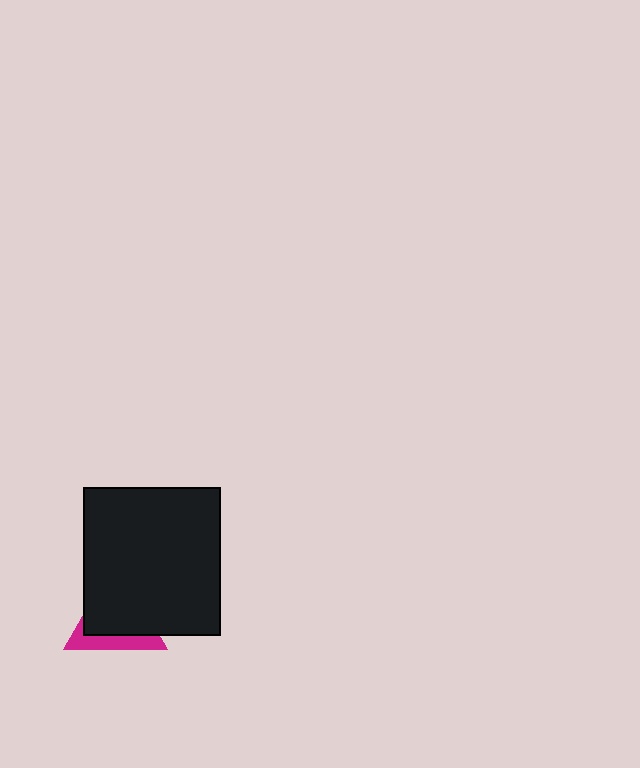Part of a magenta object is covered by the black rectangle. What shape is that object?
It is a triangle.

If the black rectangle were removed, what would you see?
You would see the complete magenta triangle.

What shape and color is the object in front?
The object in front is a black rectangle.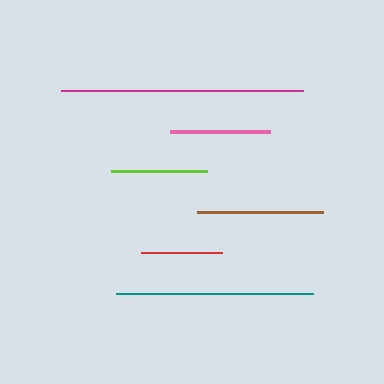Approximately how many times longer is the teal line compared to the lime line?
The teal line is approximately 2.0 times the length of the lime line.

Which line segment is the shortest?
The red line is the shortest at approximately 81 pixels.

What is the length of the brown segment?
The brown segment is approximately 126 pixels long.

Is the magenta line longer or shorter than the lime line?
The magenta line is longer than the lime line.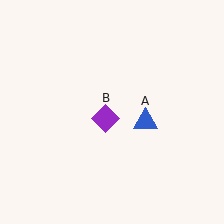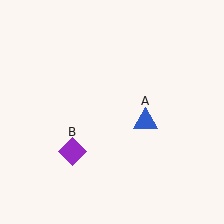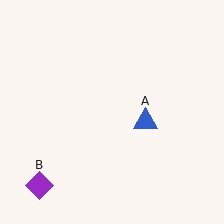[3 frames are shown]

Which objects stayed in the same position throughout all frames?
Blue triangle (object A) remained stationary.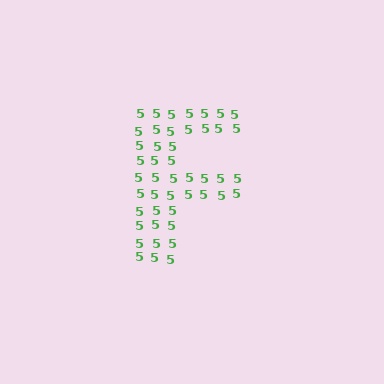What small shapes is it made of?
It is made of small digit 5's.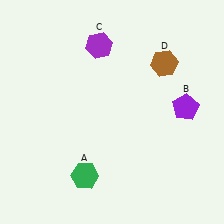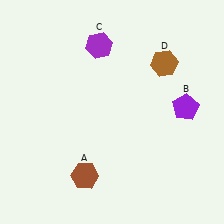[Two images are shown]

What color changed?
The hexagon (A) changed from green in Image 1 to brown in Image 2.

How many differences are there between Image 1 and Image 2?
There is 1 difference between the two images.